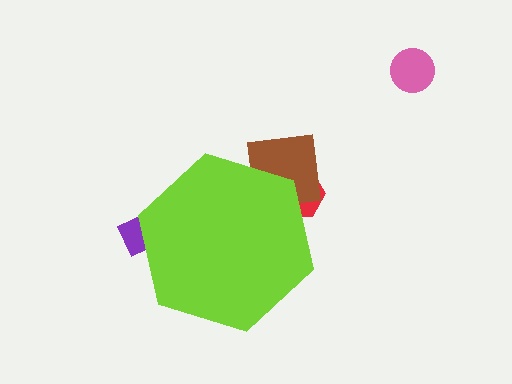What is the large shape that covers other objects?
A lime hexagon.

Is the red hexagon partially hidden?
Yes, the red hexagon is partially hidden behind the lime hexagon.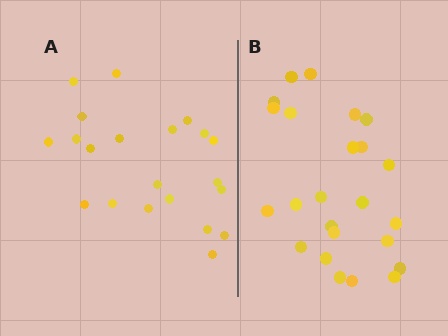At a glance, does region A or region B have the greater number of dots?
Region B (the right region) has more dots.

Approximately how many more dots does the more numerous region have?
Region B has just a few more — roughly 2 or 3 more dots than region A.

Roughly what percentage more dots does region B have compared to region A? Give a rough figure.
About 15% more.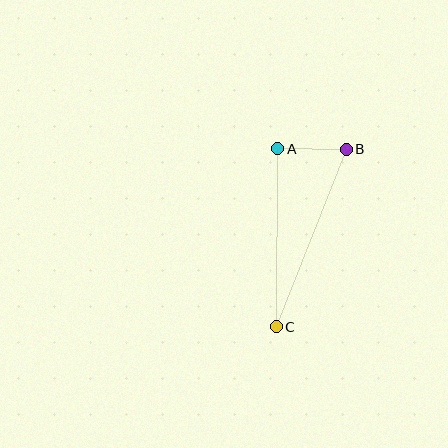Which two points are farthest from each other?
Points B and C are farthest from each other.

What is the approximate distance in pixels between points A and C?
The distance between A and C is approximately 178 pixels.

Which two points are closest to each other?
Points A and B are closest to each other.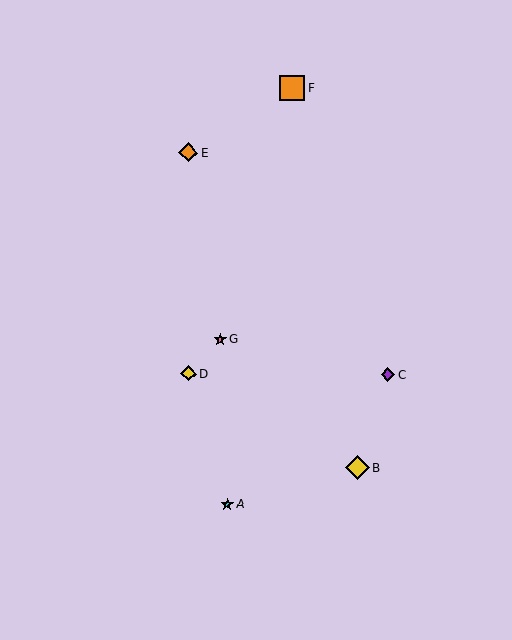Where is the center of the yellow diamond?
The center of the yellow diamond is at (357, 468).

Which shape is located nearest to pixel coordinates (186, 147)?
The orange diamond (labeled E) at (189, 153) is nearest to that location.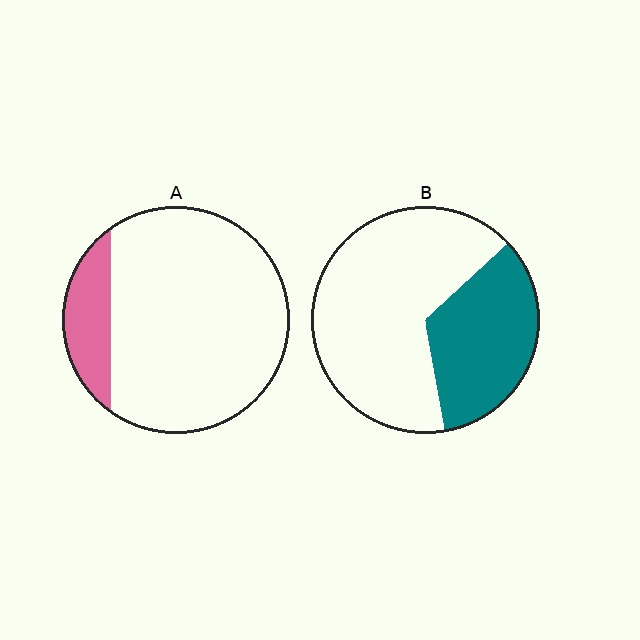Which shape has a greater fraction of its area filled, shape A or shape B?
Shape B.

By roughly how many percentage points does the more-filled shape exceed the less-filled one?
By roughly 20 percentage points (B over A).